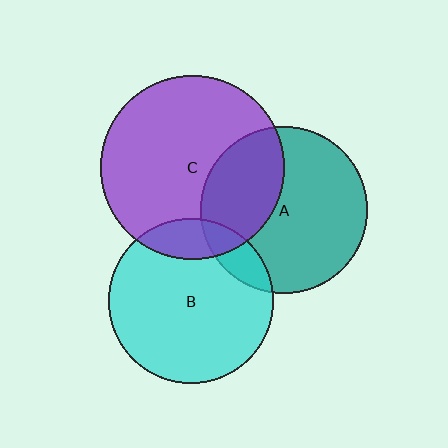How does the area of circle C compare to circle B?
Approximately 1.2 times.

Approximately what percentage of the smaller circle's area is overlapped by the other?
Approximately 35%.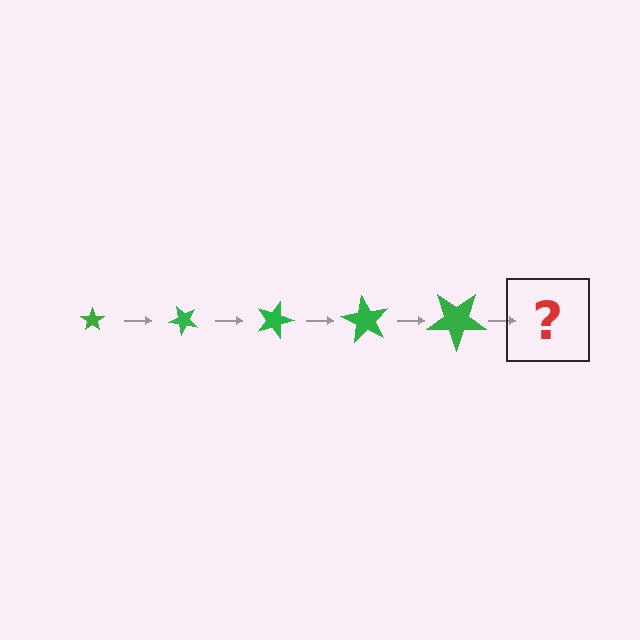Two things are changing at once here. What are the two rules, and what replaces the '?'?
The two rules are that the star grows larger each step and it rotates 45 degrees each step. The '?' should be a star, larger than the previous one and rotated 225 degrees from the start.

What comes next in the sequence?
The next element should be a star, larger than the previous one and rotated 225 degrees from the start.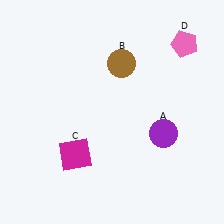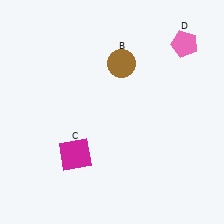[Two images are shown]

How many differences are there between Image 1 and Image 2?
There is 1 difference between the two images.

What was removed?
The purple circle (A) was removed in Image 2.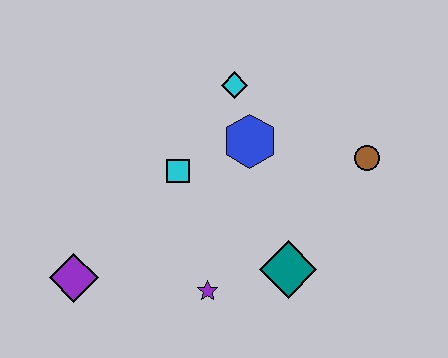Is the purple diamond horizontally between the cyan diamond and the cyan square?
No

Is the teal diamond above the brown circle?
No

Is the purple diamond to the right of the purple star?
No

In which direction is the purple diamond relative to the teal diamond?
The purple diamond is to the left of the teal diamond.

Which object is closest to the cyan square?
The blue hexagon is closest to the cyan square.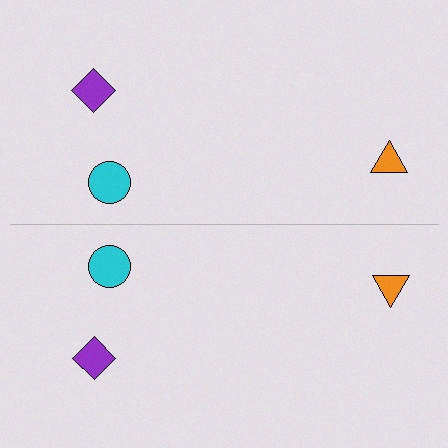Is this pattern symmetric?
Yes, this pattern has bilateral (reflection) symmetry.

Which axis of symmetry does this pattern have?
The pattern has a horizontal axis of symmetry running through the center of the image.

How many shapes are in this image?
There are 6 shapes in this image.